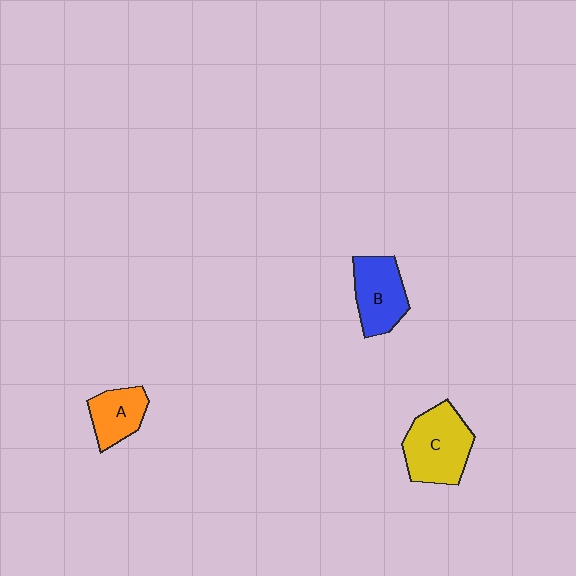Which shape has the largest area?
Shape C (yellow).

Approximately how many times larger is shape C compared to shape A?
Approximately 1.6 times.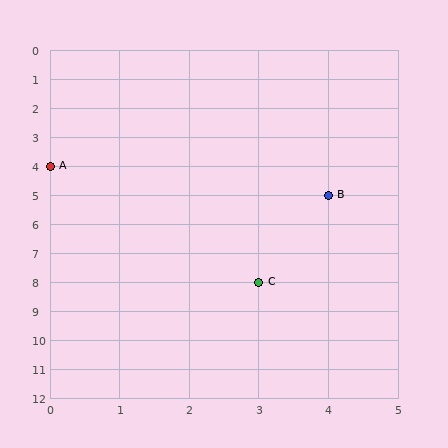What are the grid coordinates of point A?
Point A is at grid coordinates (0, 4).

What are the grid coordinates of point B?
Point B is at grid coordinates (4, 5).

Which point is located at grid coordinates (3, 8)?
Point C is at (3, 8).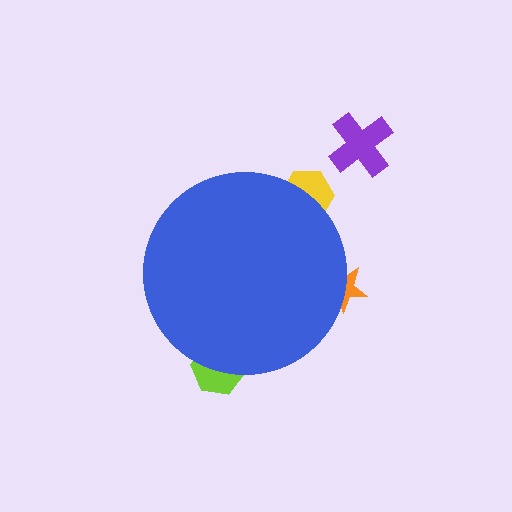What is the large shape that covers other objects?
A blue circle.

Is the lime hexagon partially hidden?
Yes, the lime hexagon is partially hidden behind the blue circle.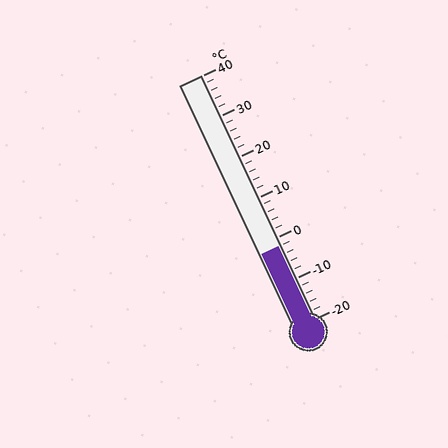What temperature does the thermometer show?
The thermometer shows approximately -2°C.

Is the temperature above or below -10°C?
The temperature is above -10°C.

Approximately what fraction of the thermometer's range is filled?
The thermometer is filled to approximately 30% of its range.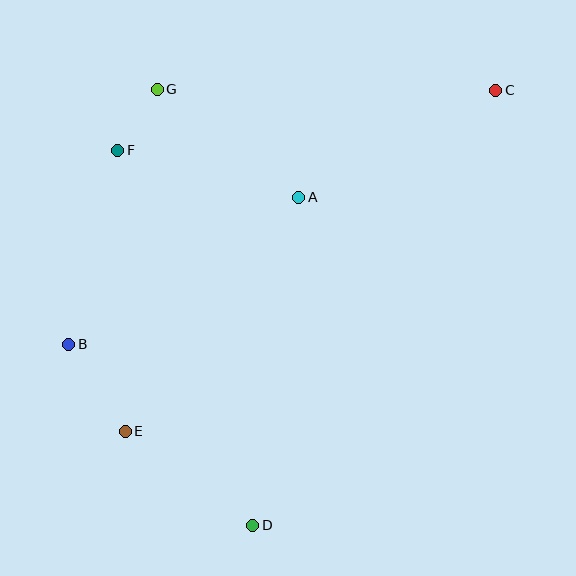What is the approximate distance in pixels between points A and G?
The distance between A and G is approximately 178 pixels.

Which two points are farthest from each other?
Points C and E are farthest from each other.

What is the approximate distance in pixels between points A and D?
The distance between A and D is approximately 331 pixels.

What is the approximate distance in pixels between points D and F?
The distance between D and F is approximately 399 pixels.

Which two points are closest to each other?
Points F and G are closest to each other.